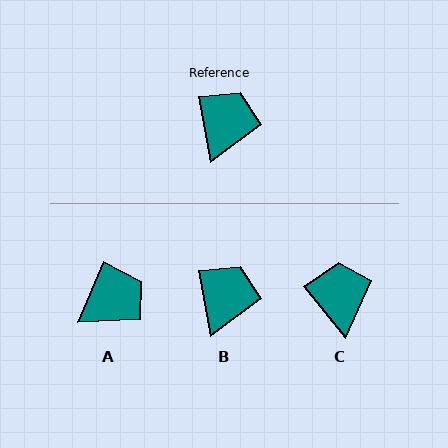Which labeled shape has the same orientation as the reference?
B.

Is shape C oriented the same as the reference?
No, it is off by about 29 degrees.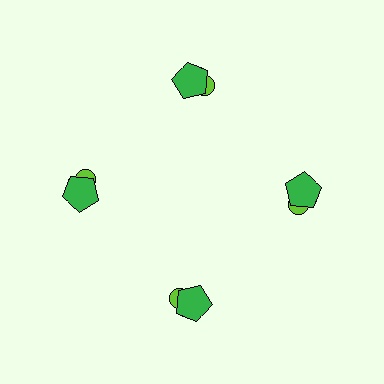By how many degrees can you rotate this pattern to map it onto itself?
The pattern maps onto itself every 90 degrees of rotation.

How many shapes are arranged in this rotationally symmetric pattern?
There are 8 shapes, arranged in 4 groups of 2.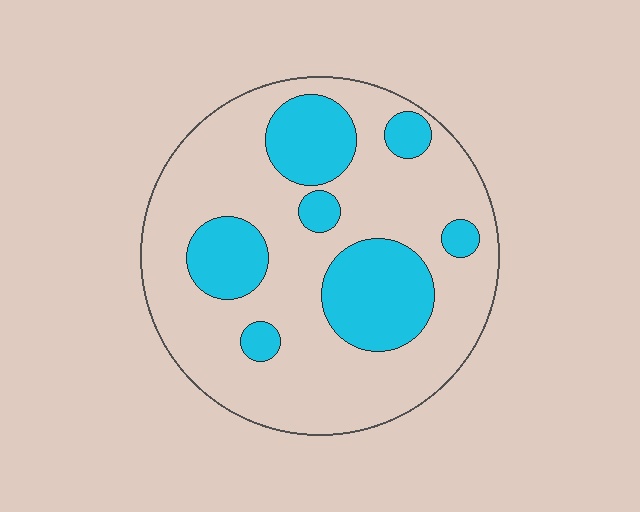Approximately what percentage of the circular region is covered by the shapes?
Approximately 30%.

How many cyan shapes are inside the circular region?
7.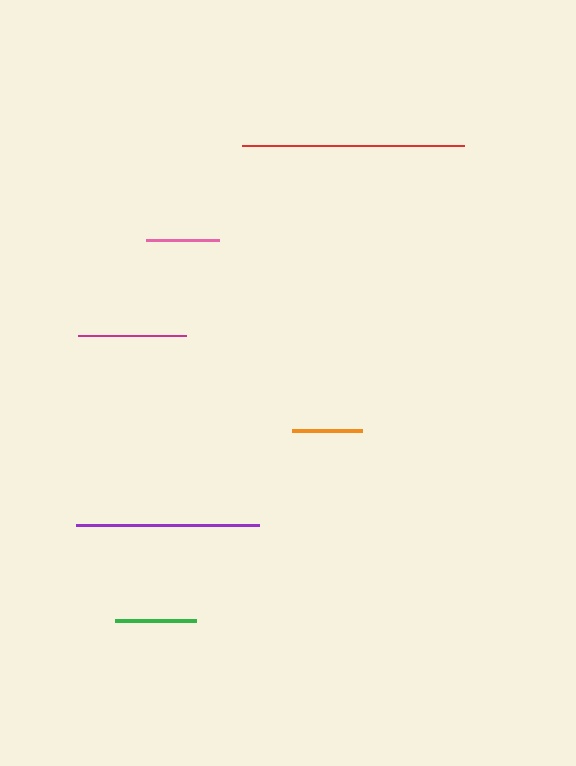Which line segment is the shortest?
The orange line is the shortest at approximately 69 pixels.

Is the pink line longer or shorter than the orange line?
The pink line is longer than the orange line.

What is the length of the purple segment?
The purple segment is approximately 183 pixels long.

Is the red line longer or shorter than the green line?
The red line is longer than the green line.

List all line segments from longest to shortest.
From longest to shortest: red, purple, magenta, green, pink, orange.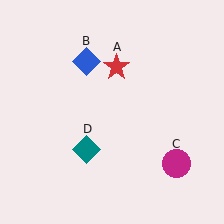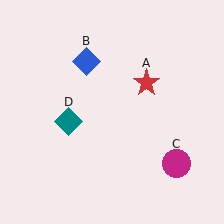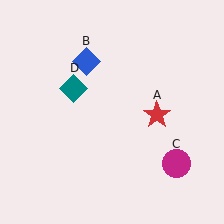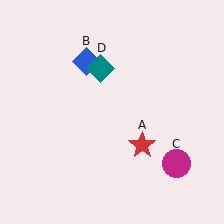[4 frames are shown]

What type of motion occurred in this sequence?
The red star (object A), teal diamond (object D) rotated clockwise around the center of the scene.